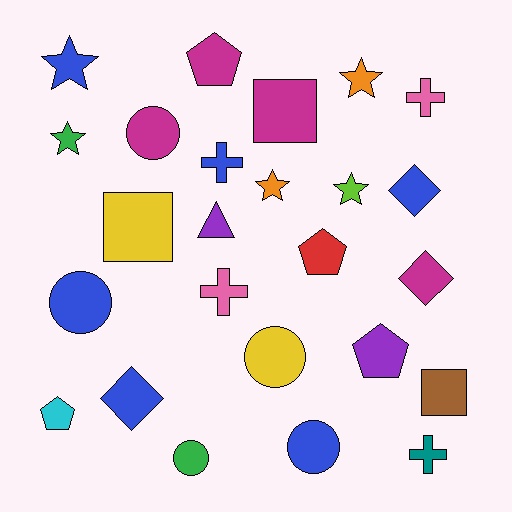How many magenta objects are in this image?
There are 4 magenta objects.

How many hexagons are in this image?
There are no hexagons.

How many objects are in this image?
There are 25 objects.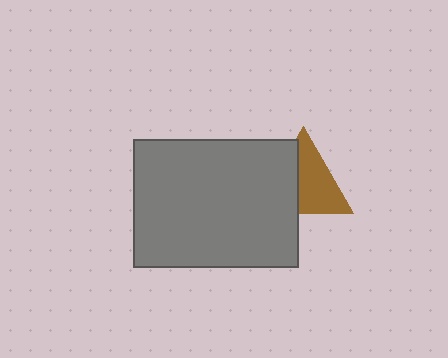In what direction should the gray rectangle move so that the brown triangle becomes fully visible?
The gray rectangle should move left. That is the shortest direction to clear the overlap and leave the brown triangle fully visible.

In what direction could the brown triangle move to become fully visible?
The brown triangle could move right. That would shift it out from behind the gray rectangle entirely.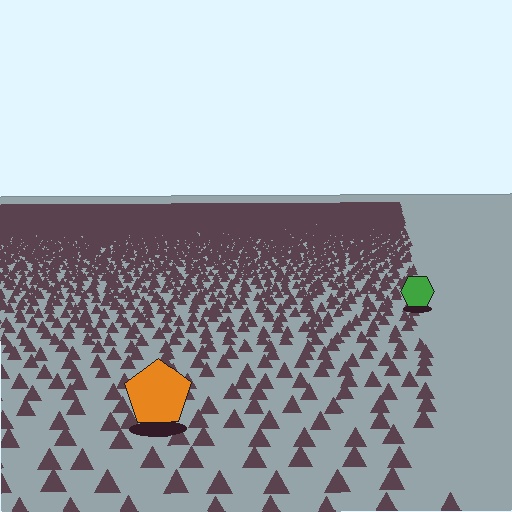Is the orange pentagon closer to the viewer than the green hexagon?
Yes. The orange pentagon is closer — you can tell from the texture gradient: the ground texture is coarser near it.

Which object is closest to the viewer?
The orange pentagon is closest. The texture marks near it are larger and more spread out.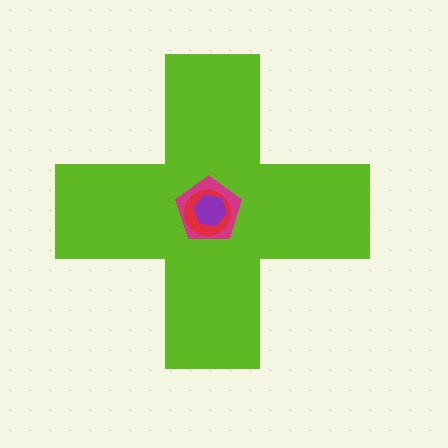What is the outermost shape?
The lime cross.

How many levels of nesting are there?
4.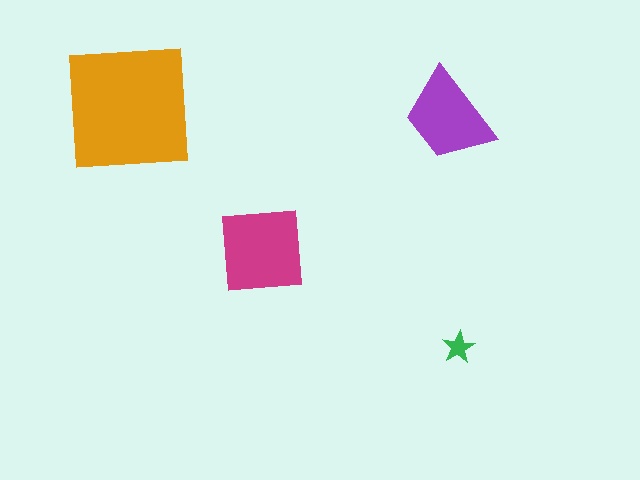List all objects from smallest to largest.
The green star, the purple trapezoid, the magenta square, the orange square.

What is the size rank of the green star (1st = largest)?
4th.